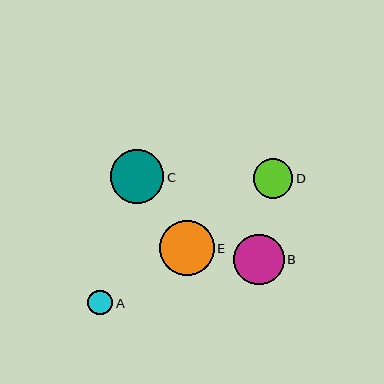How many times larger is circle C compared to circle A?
Circle C is approximately 2.1 times the size of circle A.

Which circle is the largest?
Circle E is the largest with a size of approximately 55 pixels.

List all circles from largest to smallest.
From largest to smallest: E, C, B, D, A.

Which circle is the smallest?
Circle A is the smallest with a size of approximately 25 pixels.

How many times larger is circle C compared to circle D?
Circle C is approximately 1.3 times the size of circle D.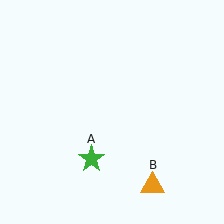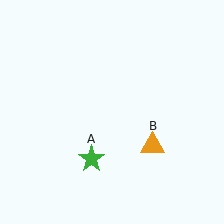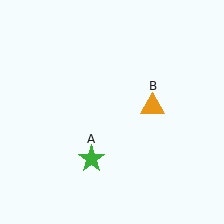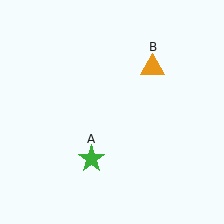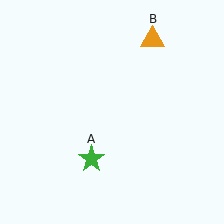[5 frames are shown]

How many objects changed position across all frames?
1 object changed position: orange triangle (object B).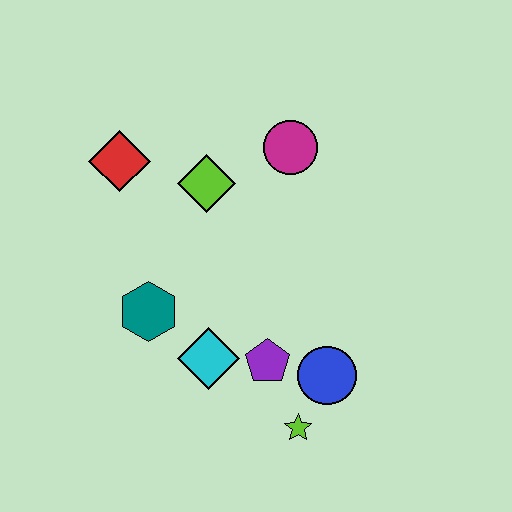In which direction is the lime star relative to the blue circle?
The lime star is below the blue circle.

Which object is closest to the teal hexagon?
The cyan diamond is closest to the teal hexagon.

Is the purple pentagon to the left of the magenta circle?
Yes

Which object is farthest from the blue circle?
The red diamond is farthest from the blue circle.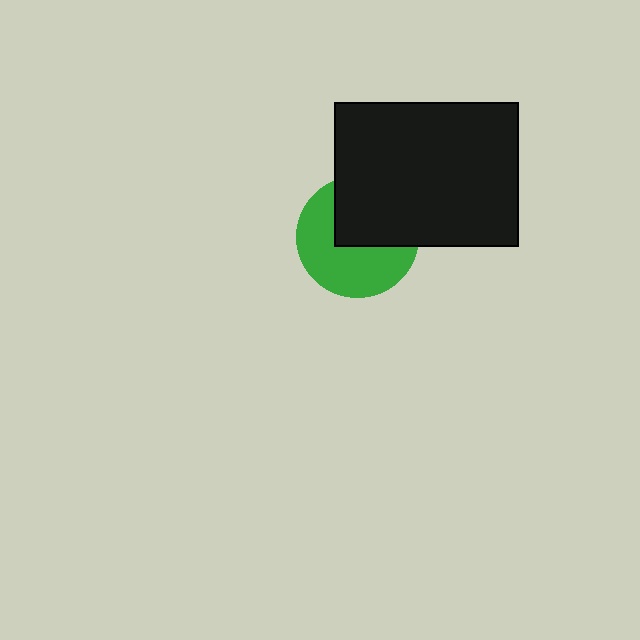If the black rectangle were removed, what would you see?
You would see the complete green circle.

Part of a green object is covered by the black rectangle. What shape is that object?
It is a circle.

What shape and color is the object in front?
The object in front is a black rectangle.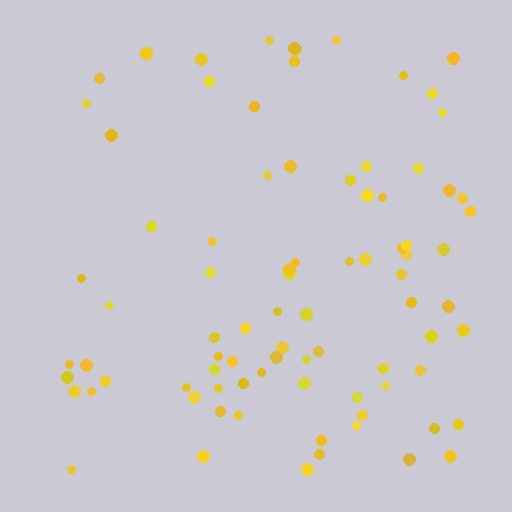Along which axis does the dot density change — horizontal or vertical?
Horizontal.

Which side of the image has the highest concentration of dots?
The right.